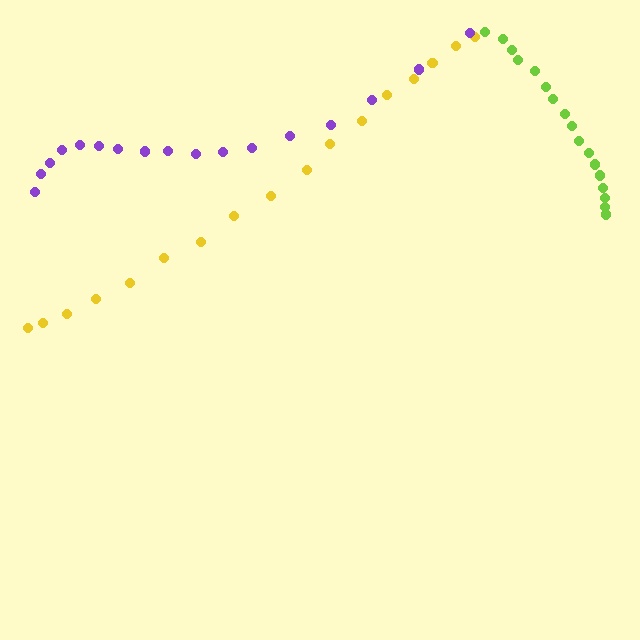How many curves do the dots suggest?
There are 3 distinct paths.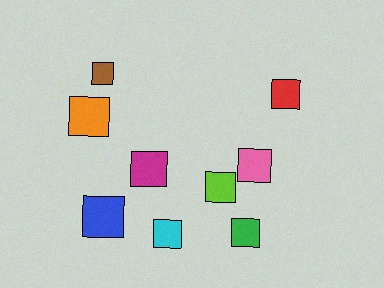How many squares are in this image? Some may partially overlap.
There are 9 squares.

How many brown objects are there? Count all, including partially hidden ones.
There is 1 brown object.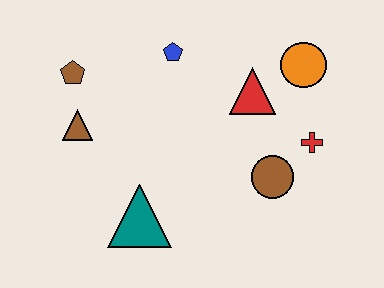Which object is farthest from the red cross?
The brown pentagon is farthest from the red cross.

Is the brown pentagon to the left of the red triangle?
Yes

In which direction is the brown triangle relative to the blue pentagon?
The brown triangle is to the left of the blue pentagon.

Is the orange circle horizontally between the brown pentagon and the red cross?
Yes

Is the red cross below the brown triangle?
Yes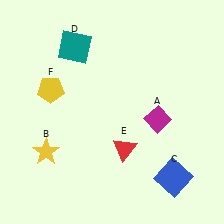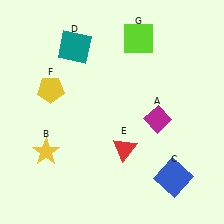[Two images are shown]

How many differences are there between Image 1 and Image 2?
There is 1 difference between the two images.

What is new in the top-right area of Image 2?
A lime square (G) was added in the top-right area of Image 2.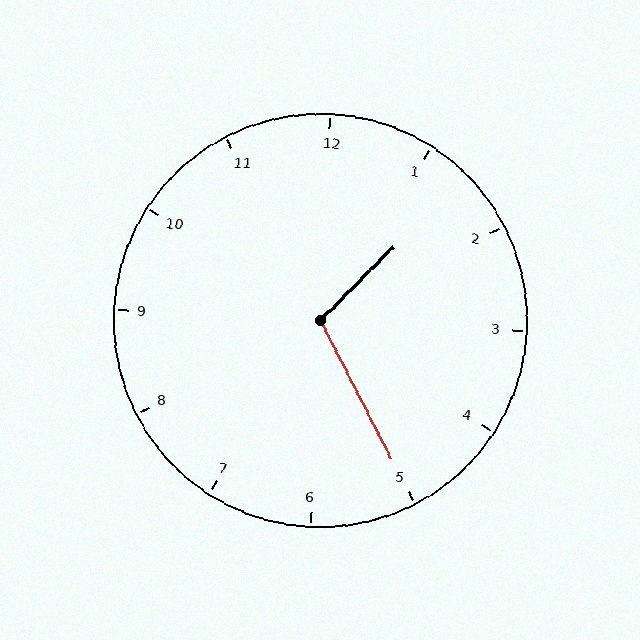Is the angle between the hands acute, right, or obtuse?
It is obtuse.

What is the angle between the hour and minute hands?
Approximately 108 degrees.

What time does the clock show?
1:25.